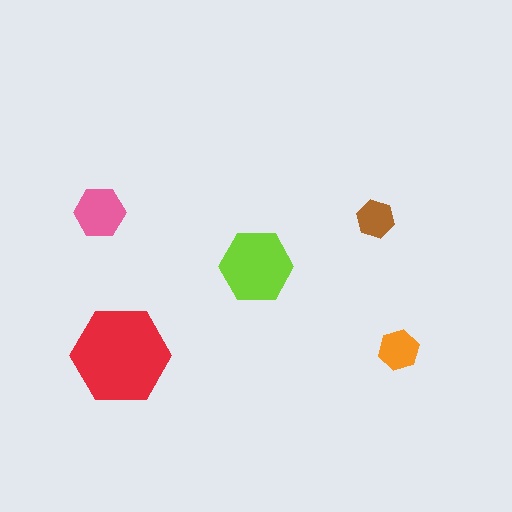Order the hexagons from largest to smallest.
the red one, the lime one, the pink one, the orange one, the brown one.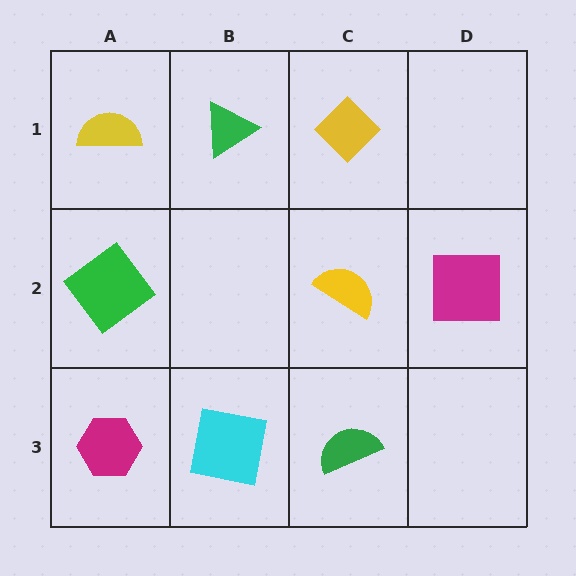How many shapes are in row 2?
3 shapes.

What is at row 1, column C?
A yellow diamond.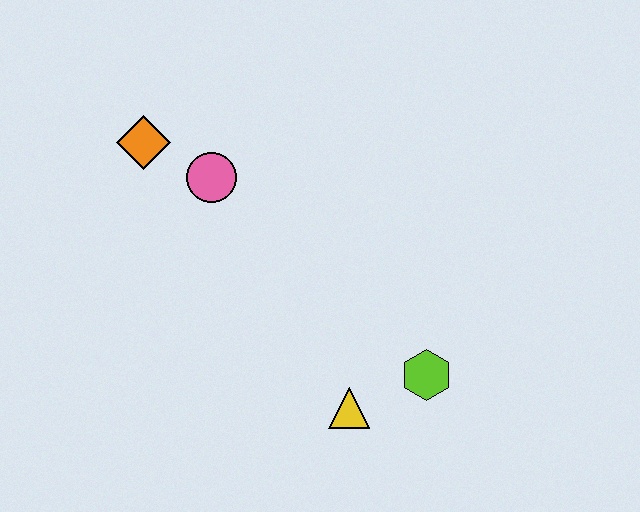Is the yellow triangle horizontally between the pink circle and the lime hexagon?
Yes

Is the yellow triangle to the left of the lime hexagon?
Yes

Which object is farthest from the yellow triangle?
The orange diamond is farthest from the yellow triangle.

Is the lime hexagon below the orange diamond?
Yes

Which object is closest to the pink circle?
The orange diamond is closest to the pink circle.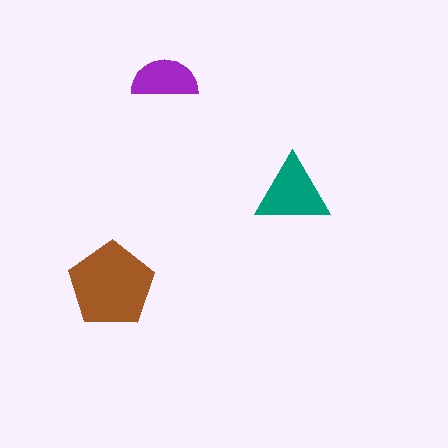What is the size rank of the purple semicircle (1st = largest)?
3rd.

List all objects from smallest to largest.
The purple semicircle, the teal triangle, the brown pentagon.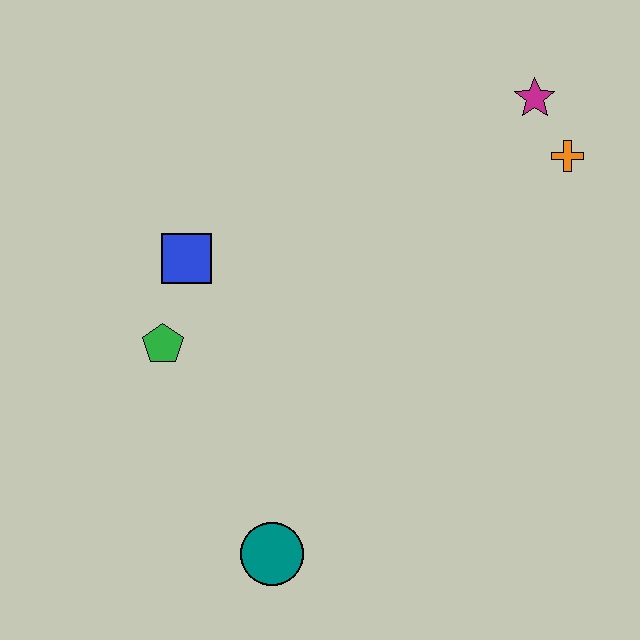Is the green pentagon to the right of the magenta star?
No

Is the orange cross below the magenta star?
Yes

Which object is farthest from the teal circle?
The magenta star is farthest from the teal circle.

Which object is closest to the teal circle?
The green pentagon is closest to the teal circle.